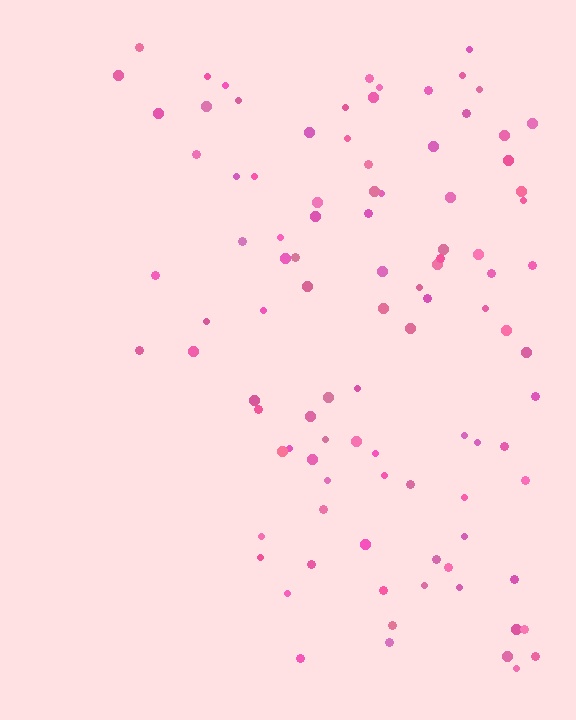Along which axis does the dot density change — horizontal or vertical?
Horizontal.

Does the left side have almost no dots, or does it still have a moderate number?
Still a moderate number, just noticeably fewer than the right.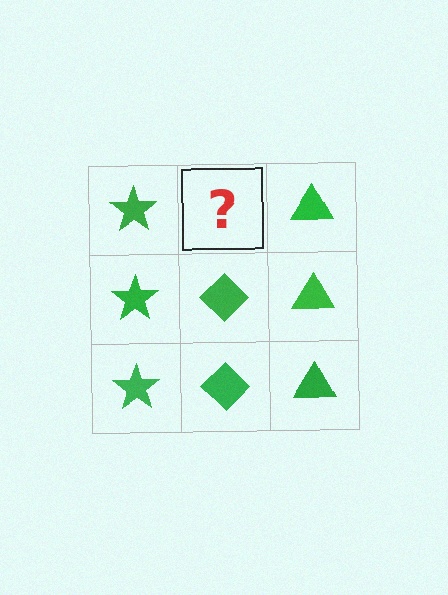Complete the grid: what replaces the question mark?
The question mark should be replaced with a green diamond.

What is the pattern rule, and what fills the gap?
The rule is that each column has a consistent shape. The gap should be filled with a green diamond.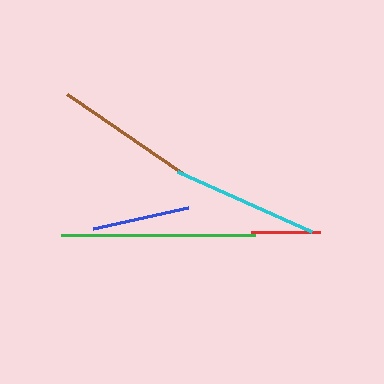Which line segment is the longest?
The green line is the longest at approximately 194 pixels.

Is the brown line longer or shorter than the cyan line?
The cyan line is longer than the brown line.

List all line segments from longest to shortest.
From longest to shortest: green, cyan, brown, blue, red.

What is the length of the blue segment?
The blue segment is approximately 98 pixels long.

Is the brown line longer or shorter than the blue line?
The brown line is longer than the blue line.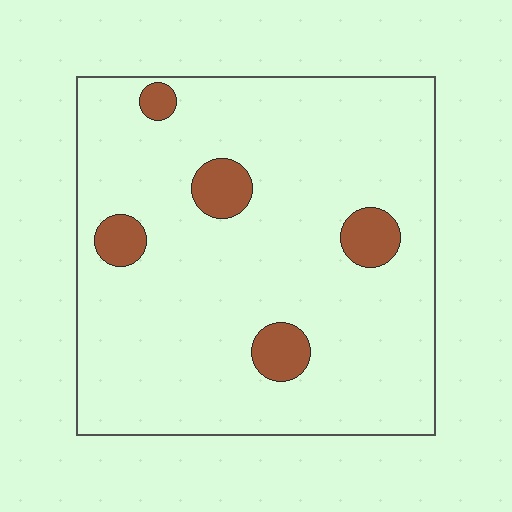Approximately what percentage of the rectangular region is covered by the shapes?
Approximately 10%.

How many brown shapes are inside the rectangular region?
5.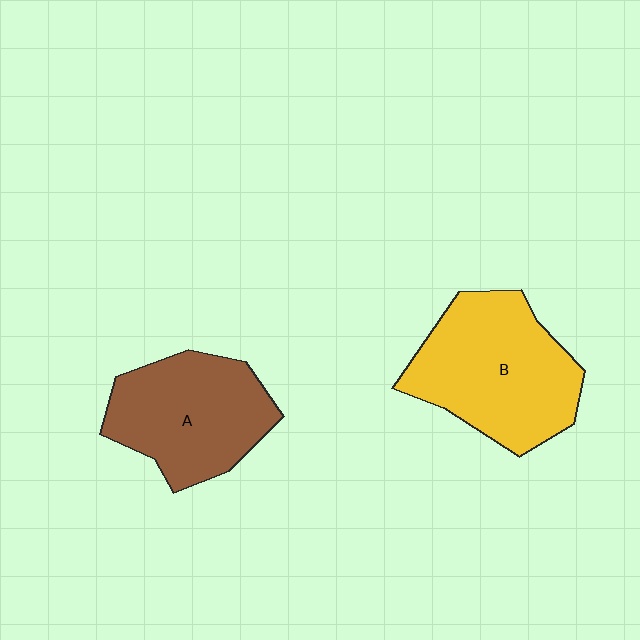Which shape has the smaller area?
Shape A (brown).